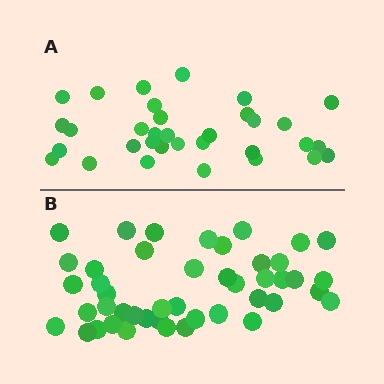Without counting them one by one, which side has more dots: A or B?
Region B (the bottom region) has more dots.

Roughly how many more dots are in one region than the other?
Region B has roughly 12 or so more dots than region A.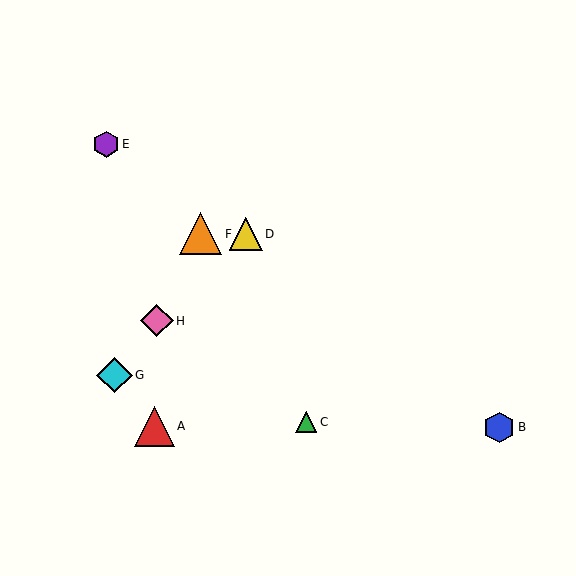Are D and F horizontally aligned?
Yes, both are at y≈234.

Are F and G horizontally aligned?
No, F is at y≈234 and G is at y≈375.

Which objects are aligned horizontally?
Objects D, F are aligned horizontally.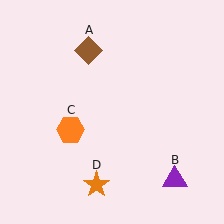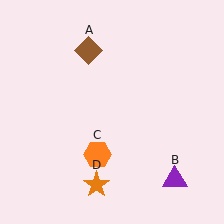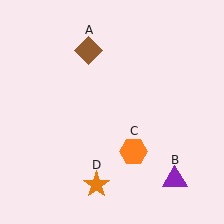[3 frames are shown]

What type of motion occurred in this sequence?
The orange hexagon (object C) rotated counterclockwise around the center of the scene.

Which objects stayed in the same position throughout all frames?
Brown diamond (object A) and purple triangle (object B) and orange star (object D) remained stationary.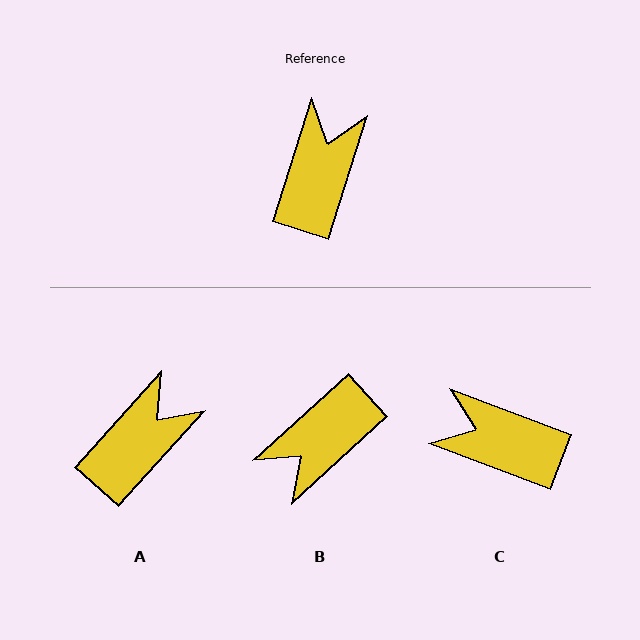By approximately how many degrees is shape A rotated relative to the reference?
Approximately 24 degrees clockwise.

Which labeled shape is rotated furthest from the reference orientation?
B, about 150 degrees away.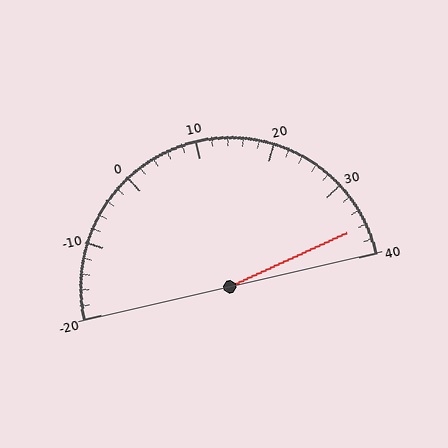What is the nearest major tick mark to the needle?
The nearest major tick mark is 40.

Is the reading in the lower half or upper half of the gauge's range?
The reading is in the upper half of the range (-20 to 40).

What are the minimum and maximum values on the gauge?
The gauge ranges from -20 to 40.